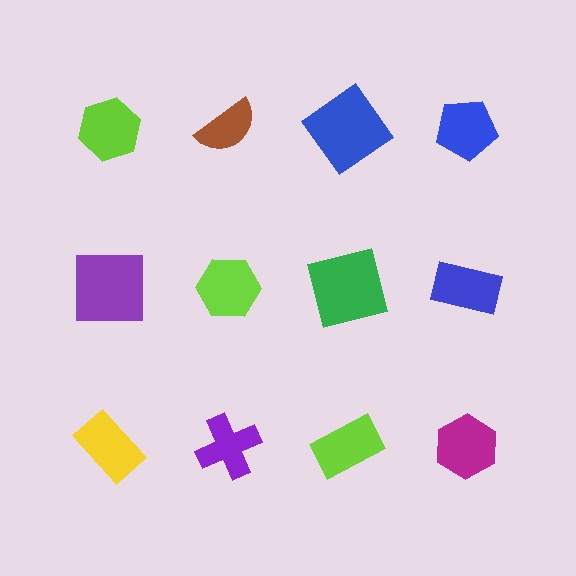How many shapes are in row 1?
4 shapes.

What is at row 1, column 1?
A lime hexagon.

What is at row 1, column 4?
A blue pentagon.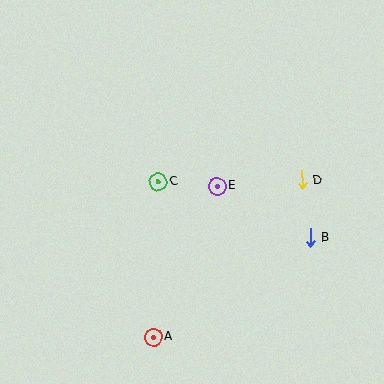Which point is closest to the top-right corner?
Point D is closest to the top-right corner.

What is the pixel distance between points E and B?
The distance between E and B is 107 pixels.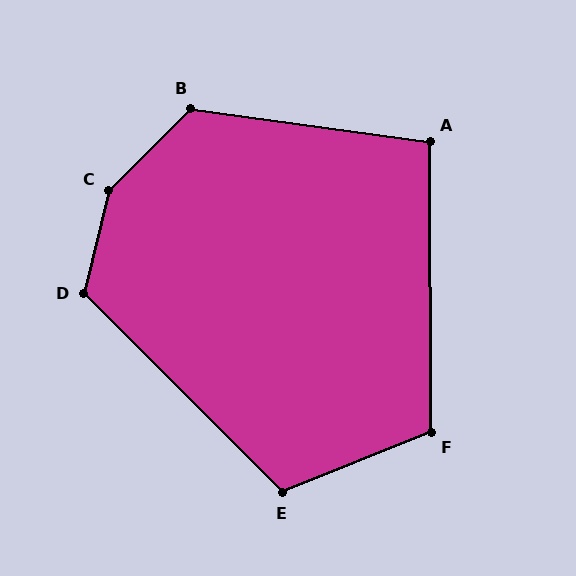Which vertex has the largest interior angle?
C, at approximately 148 degrees.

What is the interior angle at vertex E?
Approximately 113 degrees (obtuse).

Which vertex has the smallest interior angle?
A, at approximately 98 degrees.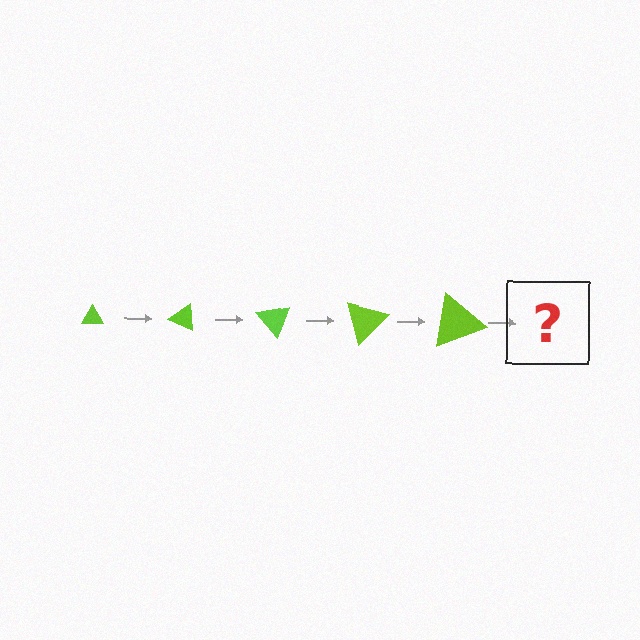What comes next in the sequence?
The next element should be a triangle, larger than the previous one and rotated 125 degrees from the start.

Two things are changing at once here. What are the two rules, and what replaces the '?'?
The two rules are that the triangle grows larger each step and it rotates 25 degrees each step. The '?' should be a triangle, larger than the previous one and rotated 125 degrees from the start.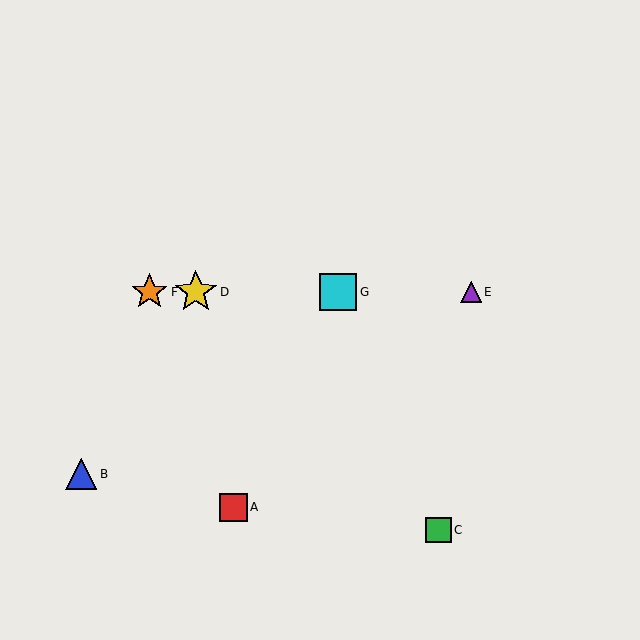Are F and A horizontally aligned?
No, F is at y≈292 and A is at y≈507.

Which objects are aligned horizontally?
Objects D, E, F, G are aligned horizontally.